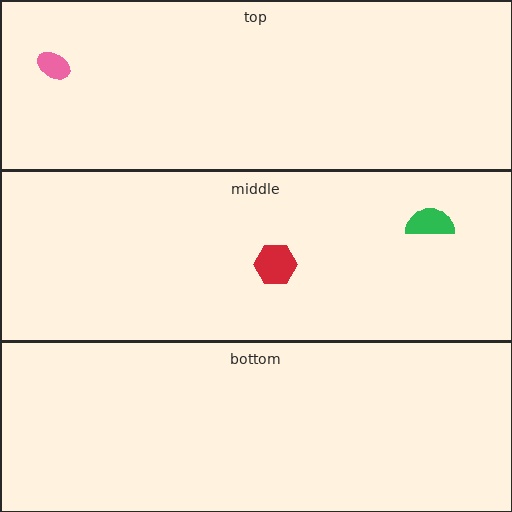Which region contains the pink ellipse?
The top region.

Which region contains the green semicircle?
The middle region.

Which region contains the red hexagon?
The middle region.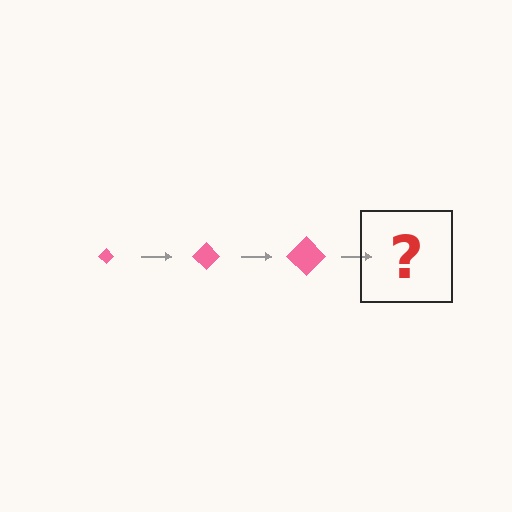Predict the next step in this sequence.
The next step is a pink diamond, larger than the previous one.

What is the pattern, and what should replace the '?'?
The pattern is that the diamond gets progressively larger each step. The '?' should be a pink diamond, larger than the previous one.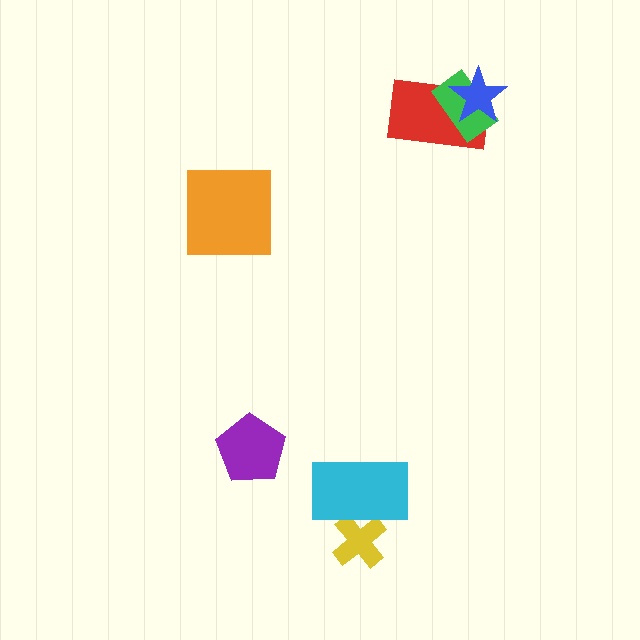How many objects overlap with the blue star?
2 objects overlap with the blue star.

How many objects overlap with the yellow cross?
1 object overlaps with the yellow cross.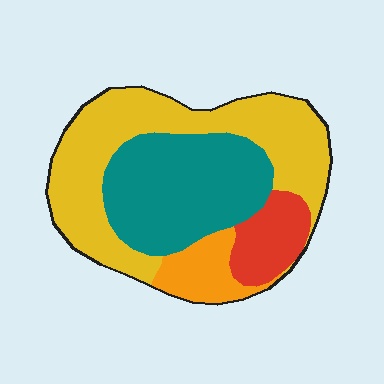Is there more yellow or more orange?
Yellow.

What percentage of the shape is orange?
Orange takes up about one tenth (1/10) of the shape.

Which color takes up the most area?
Yellow, at roughly 45%.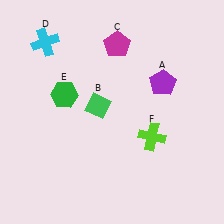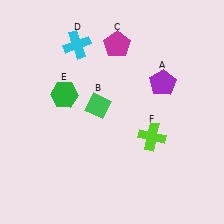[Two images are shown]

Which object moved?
The cyan cross (D) moved right.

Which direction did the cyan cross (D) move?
The cyan cross (D) moved right.